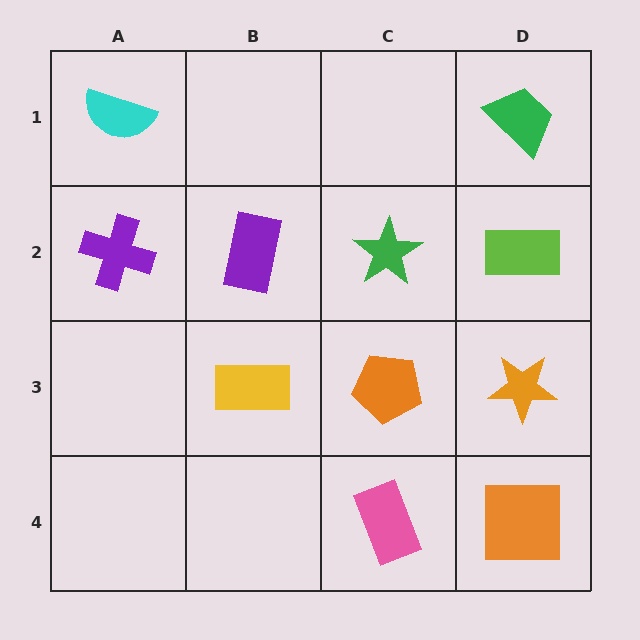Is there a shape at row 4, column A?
No, that cell is empty.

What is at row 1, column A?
A cyan semicircle.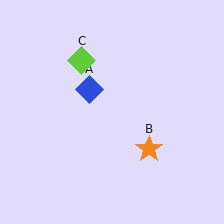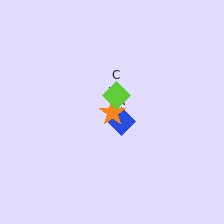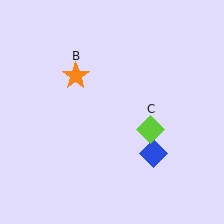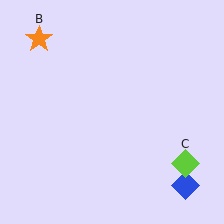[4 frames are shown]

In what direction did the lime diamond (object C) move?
The lime diamond (object C) moved down and to the right.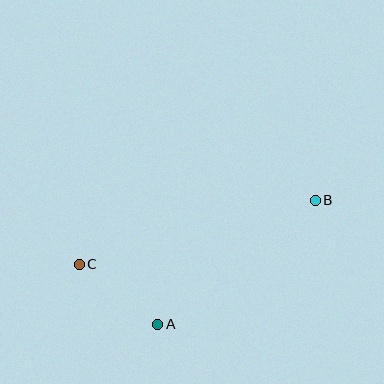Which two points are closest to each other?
Points A and C are closest to each other.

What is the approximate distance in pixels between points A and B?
The distance between A and B is approximately 200 pixels.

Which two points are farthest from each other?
Points B and C are farthest from each other.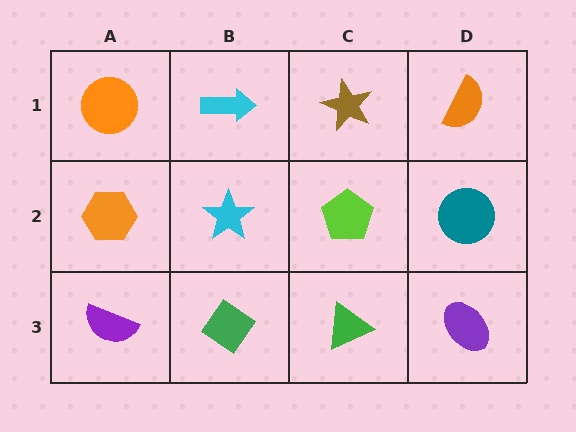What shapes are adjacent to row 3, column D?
A teal circle (row 2, column D), a green triangle (row 3, column C).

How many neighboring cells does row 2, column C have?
4.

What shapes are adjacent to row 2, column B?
A cyan arrow (row 1, column B), a green diamond (row 3, column B), an orange hexagon (row 2, column A), a lime pentagon (row 2, column C).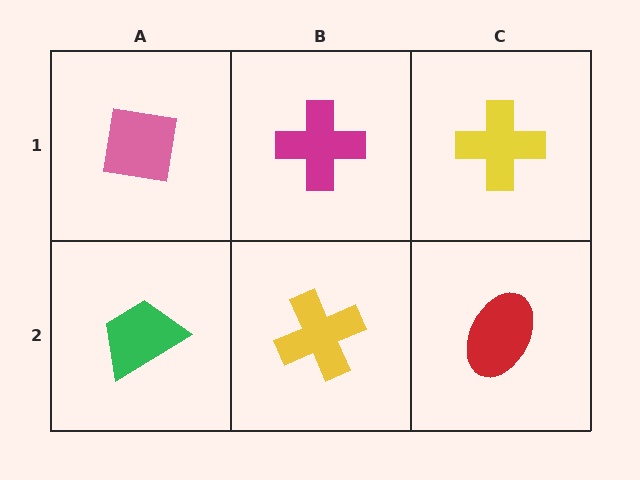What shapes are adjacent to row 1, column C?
A red ellipse (row 2, column C), a magenta cross (row 1, column B).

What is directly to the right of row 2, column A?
A yellow cross.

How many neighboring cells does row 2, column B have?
3.